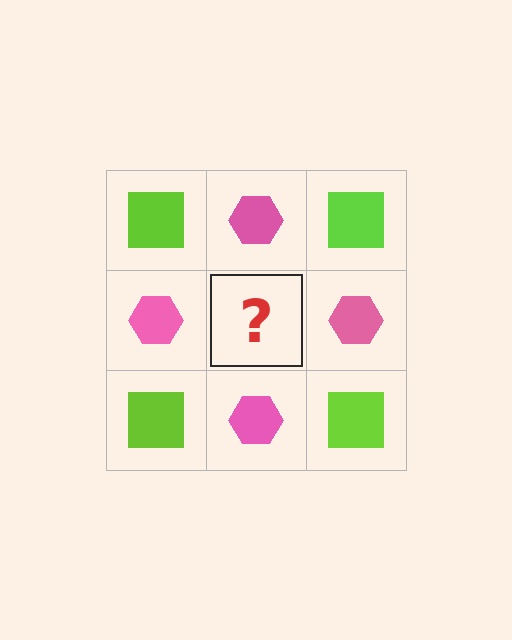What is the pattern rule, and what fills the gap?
The rule is that it alternates lime square and pink hexagon in a checkerboard pattern. The gap should be filled with a lime square.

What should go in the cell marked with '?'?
The missing cell should contain a lime square.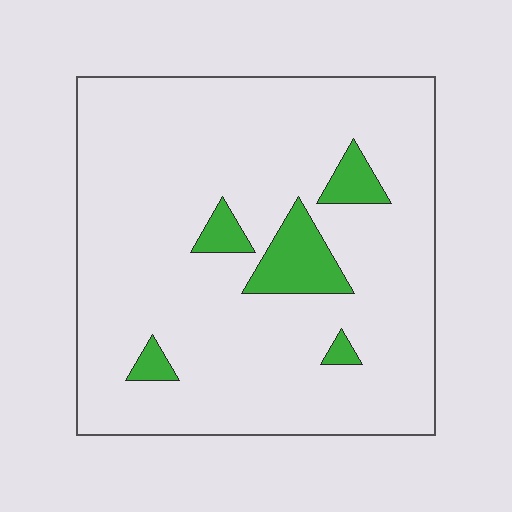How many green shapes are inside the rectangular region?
5.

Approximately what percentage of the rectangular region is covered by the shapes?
Approximately 10%.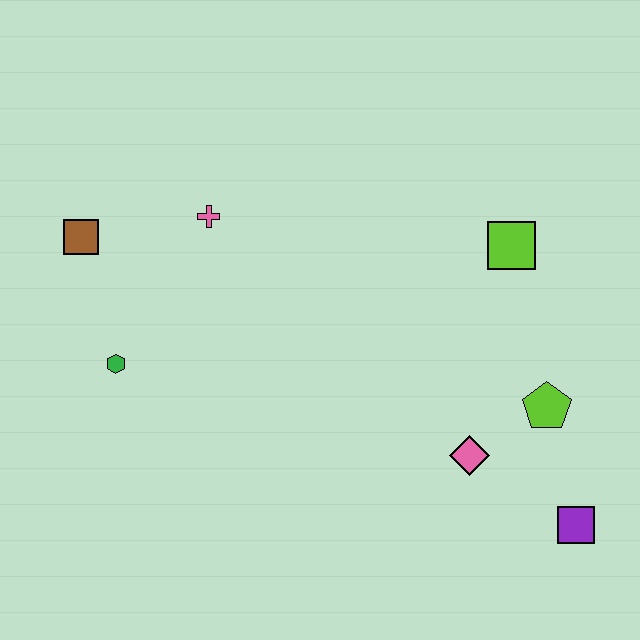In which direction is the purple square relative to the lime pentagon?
The purple square is below the lime pentagon.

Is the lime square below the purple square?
No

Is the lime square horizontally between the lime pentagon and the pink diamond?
Yes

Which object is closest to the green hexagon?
The brown square is closest to the green hexagon.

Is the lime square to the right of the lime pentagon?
No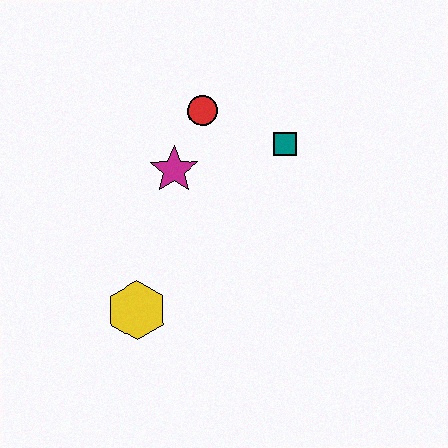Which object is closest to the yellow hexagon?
The magenta star is closest to the yellow hexagon.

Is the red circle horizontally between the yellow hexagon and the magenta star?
No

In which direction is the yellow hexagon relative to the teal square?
The yellow hexagon is below the teal square.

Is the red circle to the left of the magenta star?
No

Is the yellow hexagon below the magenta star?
Yes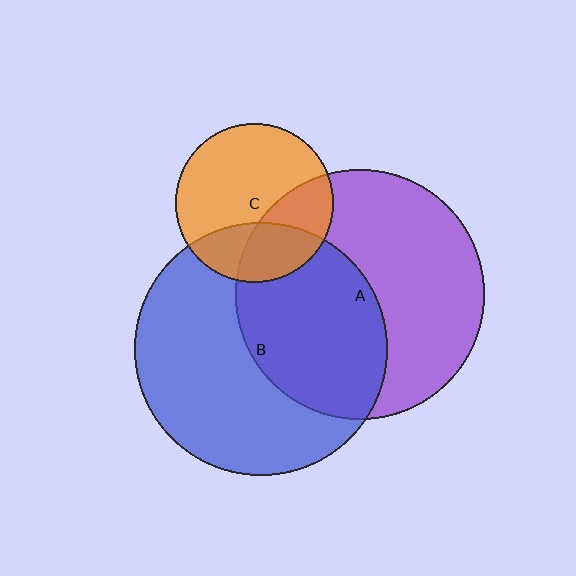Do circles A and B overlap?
Yes.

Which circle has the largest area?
Circle B (blue).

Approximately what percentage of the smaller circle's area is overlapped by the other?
Approximately 45%.